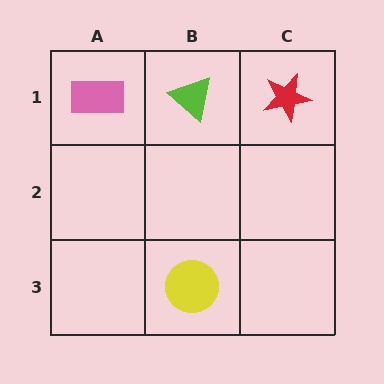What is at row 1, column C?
A red star.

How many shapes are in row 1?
3 shapes.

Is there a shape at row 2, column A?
No, that cell is empty.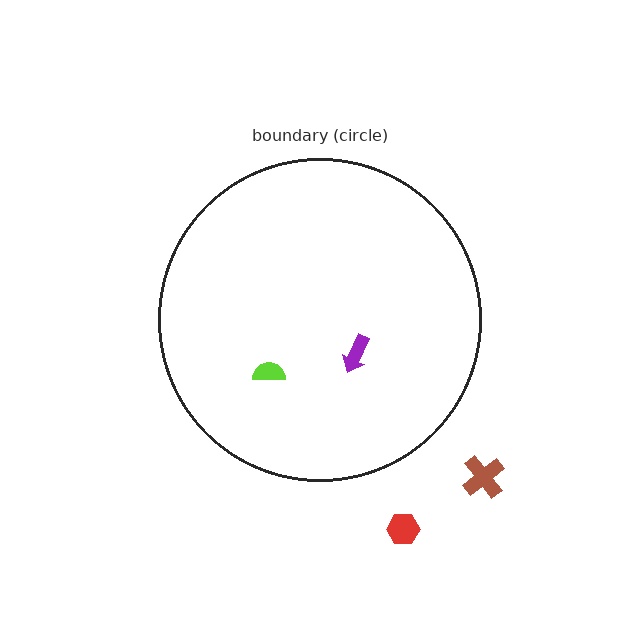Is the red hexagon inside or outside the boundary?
Outside.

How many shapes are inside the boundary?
2 inside, 2 outside.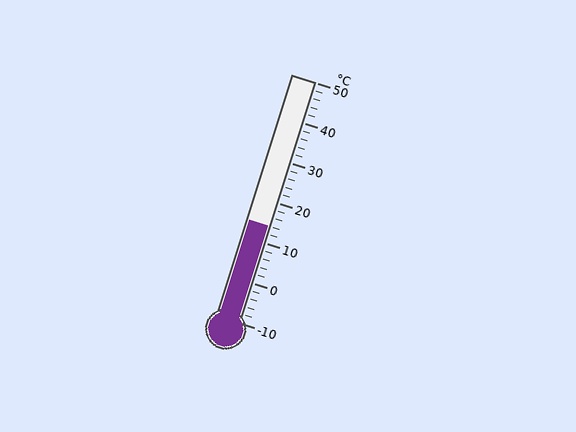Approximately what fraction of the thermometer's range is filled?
The thermometer is filled to approximately 40% of its range.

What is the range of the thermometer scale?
The thermometer scale ranges from -10°C to 50°C.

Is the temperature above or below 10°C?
The temperature is above 10°C.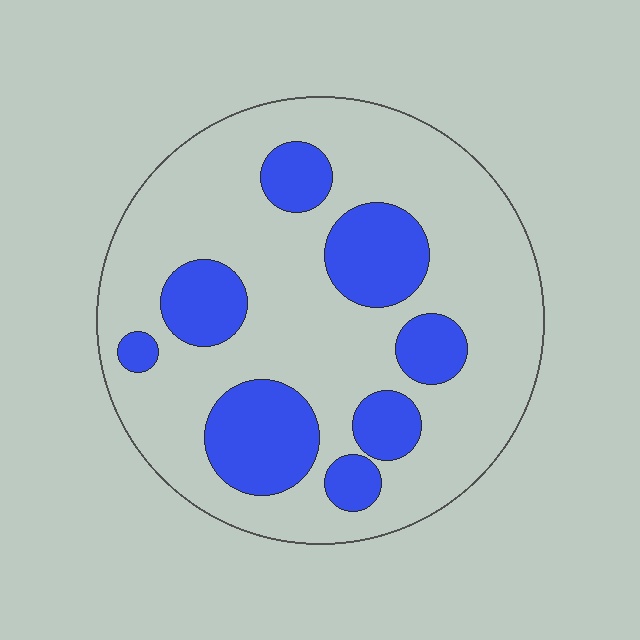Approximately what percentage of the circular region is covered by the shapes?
Approximately 25%.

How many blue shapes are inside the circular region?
8.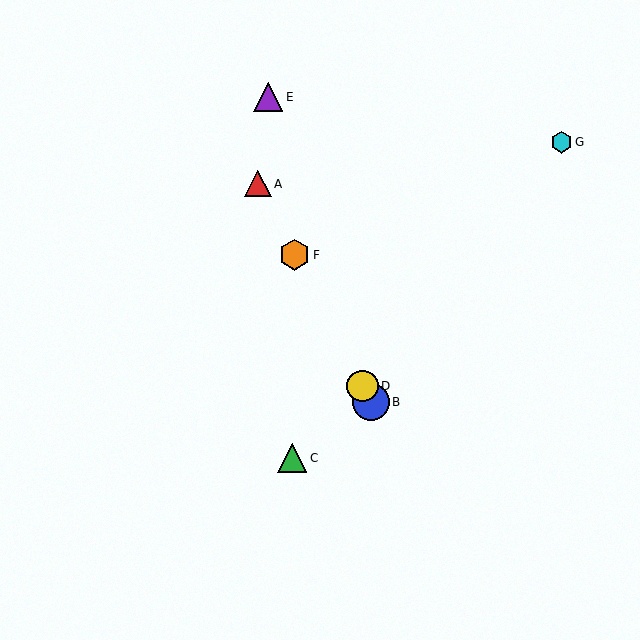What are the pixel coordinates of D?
Object D is at (362, 386).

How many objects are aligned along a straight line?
4 objects (A, B, D, F) are aligned along a straight line.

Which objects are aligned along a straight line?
Objects A, B, D, F are aligned along a straight line.